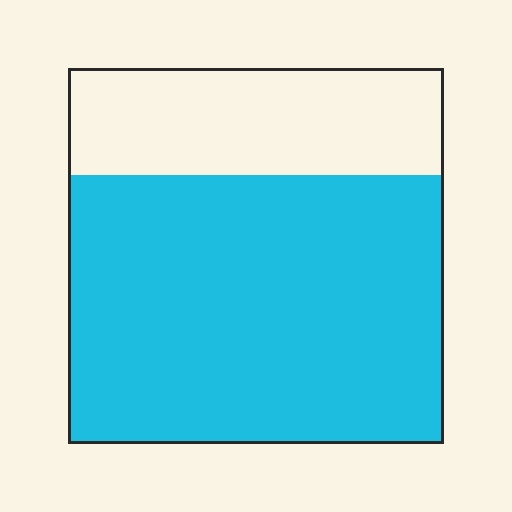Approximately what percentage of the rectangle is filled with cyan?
Approximately 70%.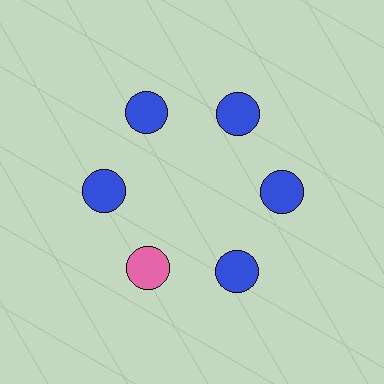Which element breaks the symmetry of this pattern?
The pink circle at roughly the 7 o'clock position breaks the symmetry. All other shapes are blue circles.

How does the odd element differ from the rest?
It has a different color: pink instead of blue.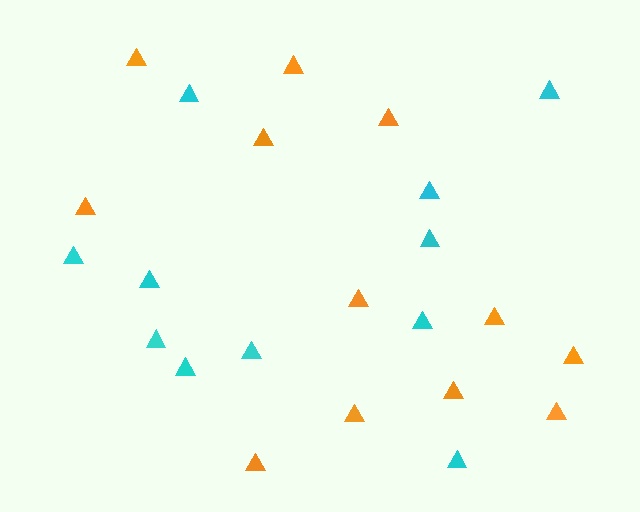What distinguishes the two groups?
There are 2 groups: one group of orange triangles (12) and one group of cyan triangles (11).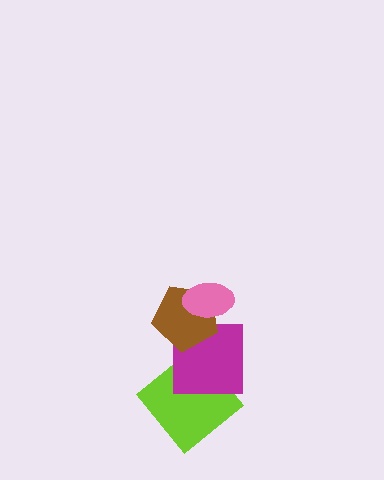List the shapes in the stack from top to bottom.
From top to bottom: the pink ellipse, the brown pentagon, the magenta square, the lime diamond.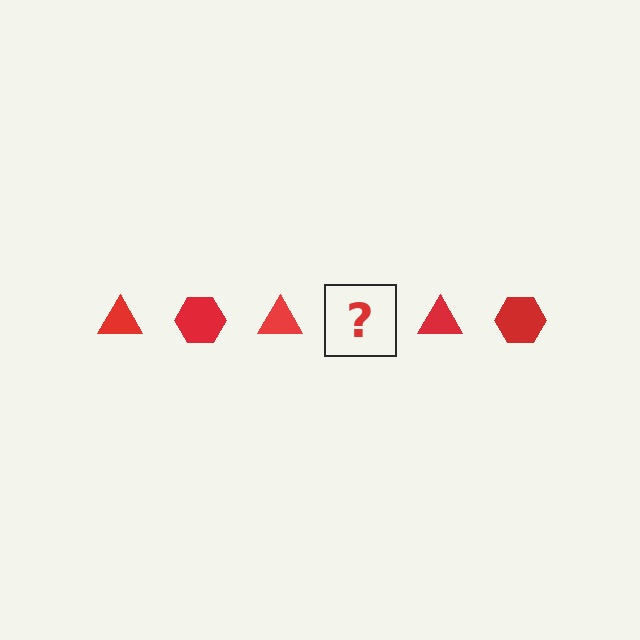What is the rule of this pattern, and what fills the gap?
The rule is that the pattern cycles through triangle, hexagon shapes in red. The gap should be filled with a red hexagon.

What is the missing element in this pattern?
The missing element is a red hexagon.